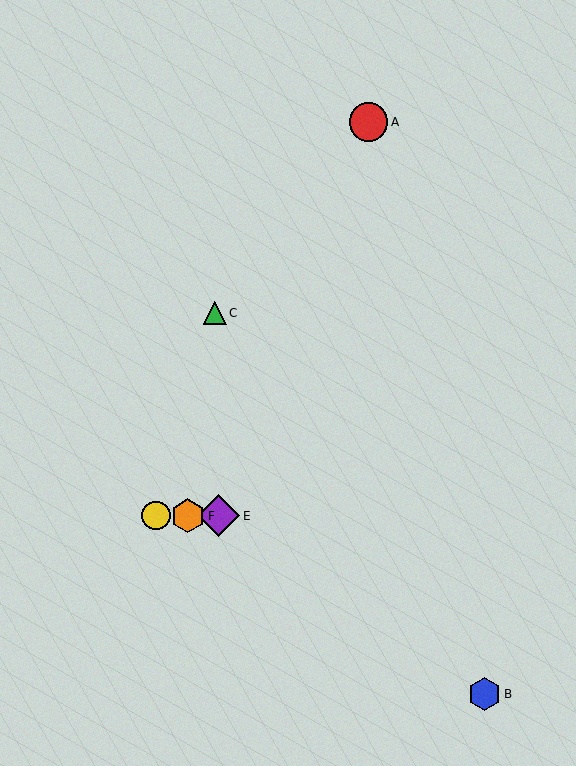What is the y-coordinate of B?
Object B is at y≈694.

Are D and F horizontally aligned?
Yes, both are at y≈516.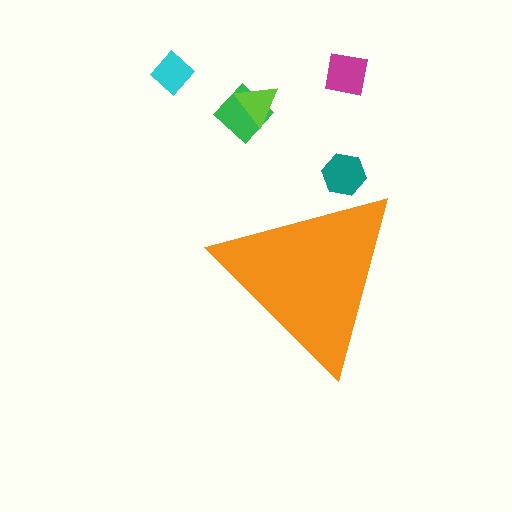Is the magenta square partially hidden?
No, the magenta square is fully visible.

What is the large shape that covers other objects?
An orange triangle.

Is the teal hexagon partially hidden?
Yes, the teal hexagon is partially hidden behind the orange triangle.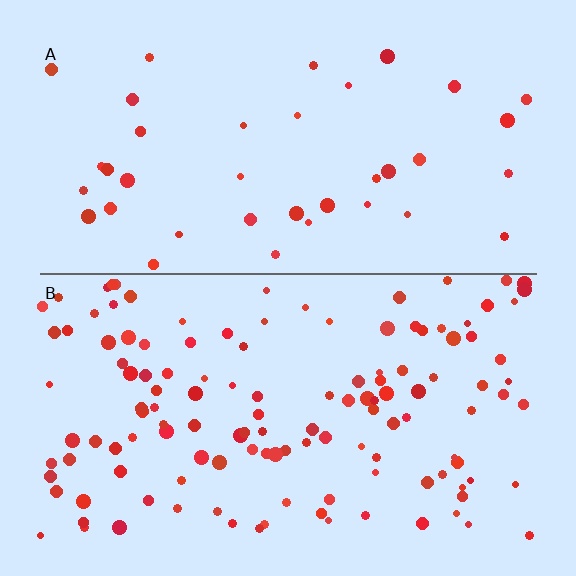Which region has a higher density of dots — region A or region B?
B (the bottom).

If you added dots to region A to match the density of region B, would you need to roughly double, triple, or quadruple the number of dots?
Approximately triple.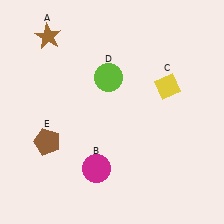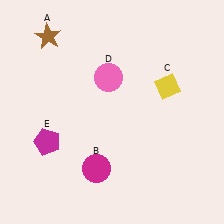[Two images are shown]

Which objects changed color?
D changed from lime to pink. E changed from brown to magenta.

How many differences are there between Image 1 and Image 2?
There are 2 differences between the two images.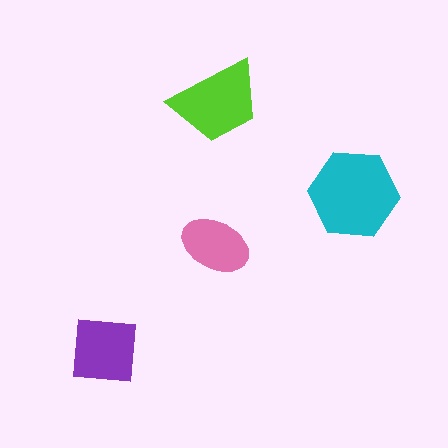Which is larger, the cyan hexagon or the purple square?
The cyan hexagon.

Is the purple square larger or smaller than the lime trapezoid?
Smaller.